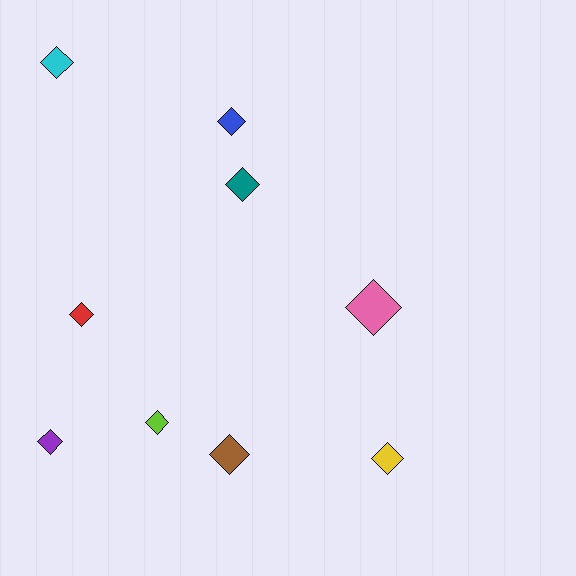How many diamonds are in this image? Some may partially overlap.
There are 9 diamonds.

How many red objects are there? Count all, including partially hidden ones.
There is 1 red object.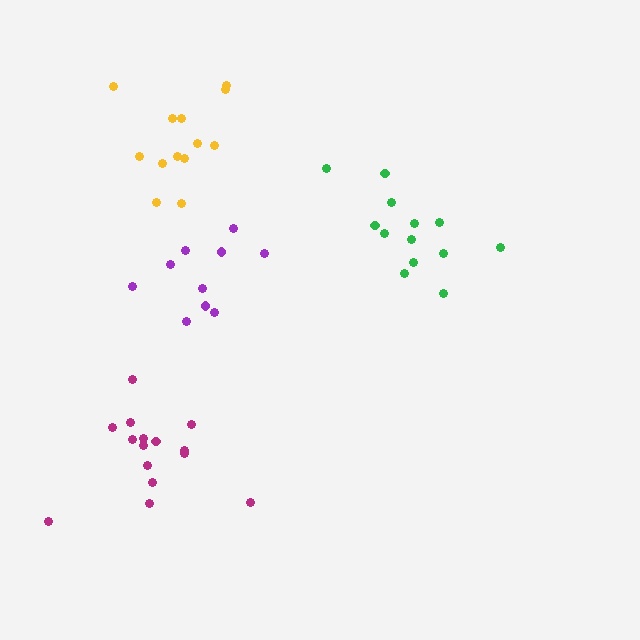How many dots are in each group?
Group 1: 10 dots, Group 2: 13 dots, Group 3: 13 dots, Group 4: 15 dots (51 total).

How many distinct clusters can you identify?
There are 4 distinct clusters.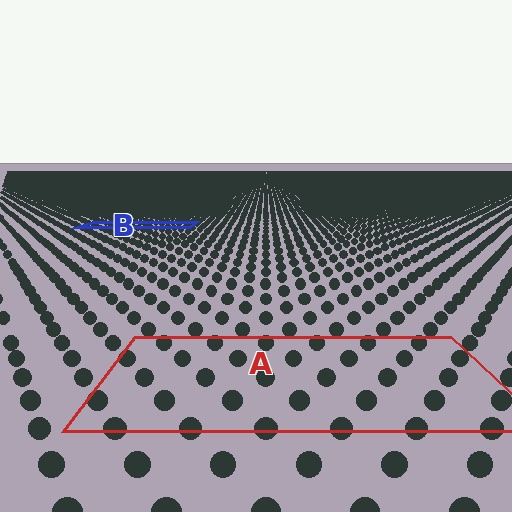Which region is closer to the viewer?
Region A is closer. The texture elements there are larger and more spread out.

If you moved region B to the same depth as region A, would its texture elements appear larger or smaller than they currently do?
They would appear larger. At a closer depth, the same texture elements are projected at a bigger on-screen size.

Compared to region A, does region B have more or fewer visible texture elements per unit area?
Region B has more texture elements per unit area — they are packed more densely because it is farther away.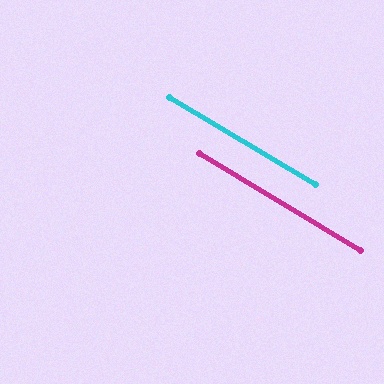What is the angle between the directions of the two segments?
Approximately 0 degrees.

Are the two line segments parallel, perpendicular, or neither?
Parallel — their directions differ by only 0.3°.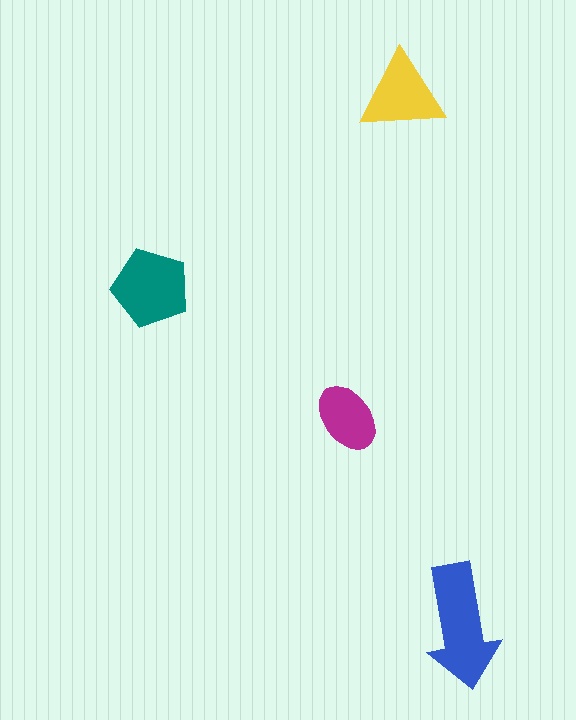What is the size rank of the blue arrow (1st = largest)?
1st.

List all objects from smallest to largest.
The magenta ellipse, the yellow triangle, the teal pentagon, the blue arrow.